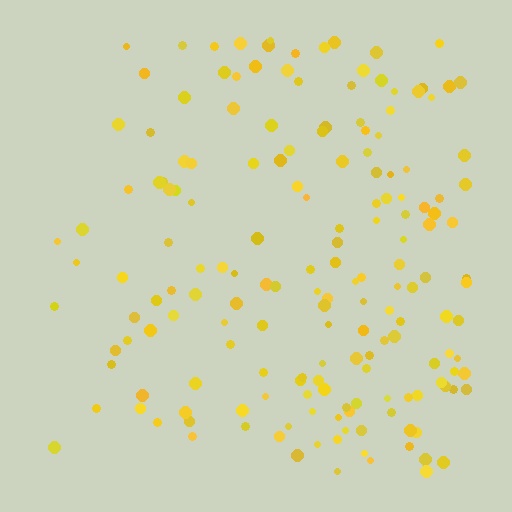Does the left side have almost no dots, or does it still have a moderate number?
Still a moderate number, just noticeably fewer than the right.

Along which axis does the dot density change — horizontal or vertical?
Horizontal.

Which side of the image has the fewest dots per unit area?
The left.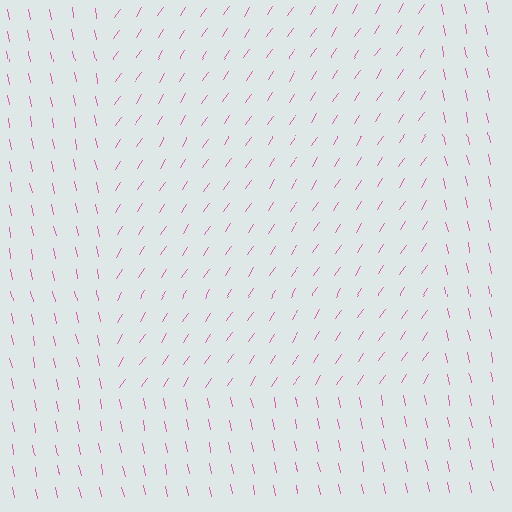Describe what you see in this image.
The image is filled with small pink line segments. A rectangle region in the image has lines oriented differently from the surrounding lines, creating a visible texture boundary.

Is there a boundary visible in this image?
Yes, there is a texture boundary formed by a change in line orientation.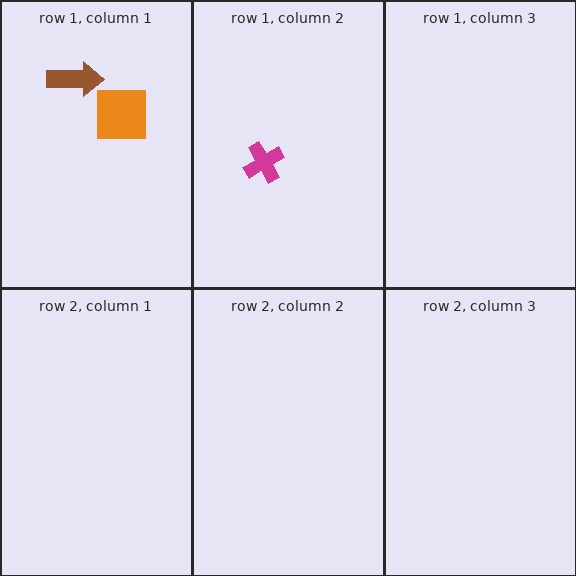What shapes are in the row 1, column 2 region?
The magenta cross.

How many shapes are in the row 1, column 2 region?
1.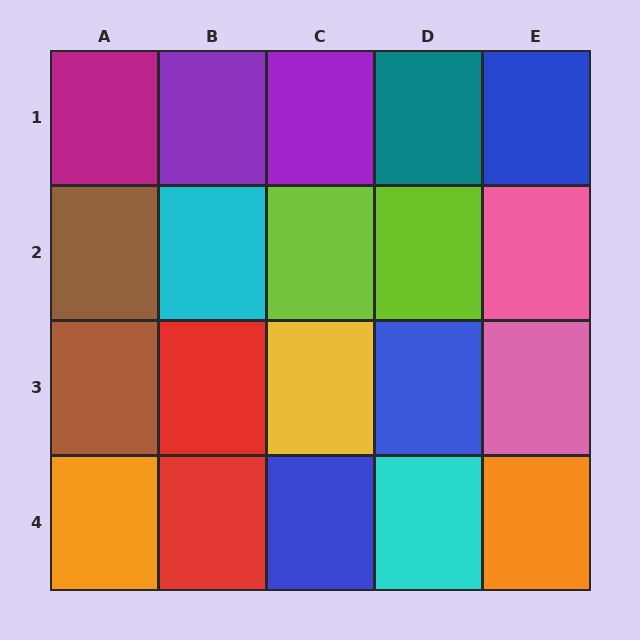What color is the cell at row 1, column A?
Magenta.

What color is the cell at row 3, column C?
Yellow.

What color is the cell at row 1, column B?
Purple.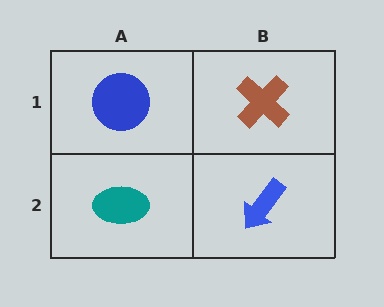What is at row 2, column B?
A blue arrow.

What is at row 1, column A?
A blue circle.